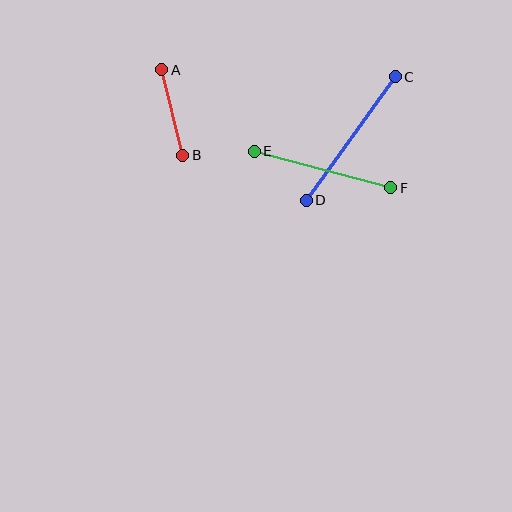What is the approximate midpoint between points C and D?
The midpoint is at approximately (351, 139) pixels.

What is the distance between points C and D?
The distance is approximately 152 pixels.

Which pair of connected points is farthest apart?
Points C and D are farthest apart.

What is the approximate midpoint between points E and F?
The midpoint is at approximately (322, 170) pixels.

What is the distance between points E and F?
The distance is approximately 141 pixels.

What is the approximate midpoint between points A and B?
The midpoint is at approximately (172, 113) pixels.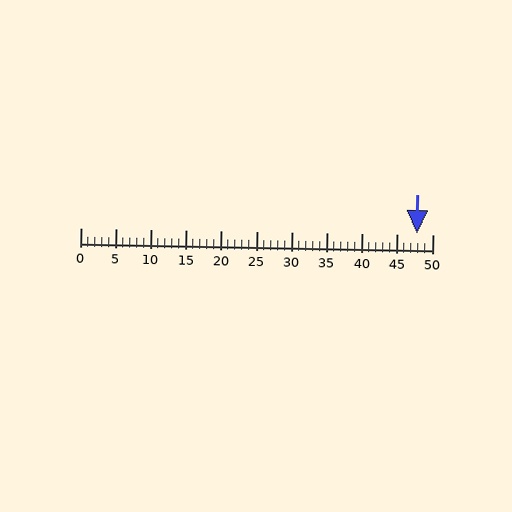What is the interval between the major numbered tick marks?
The major tick marks are spaced 5 units apart.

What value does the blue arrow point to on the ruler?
The blue arrow points to approximately 48.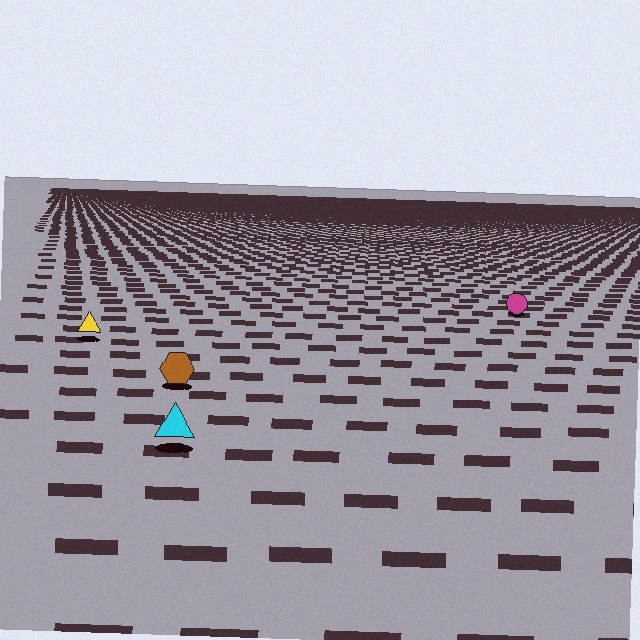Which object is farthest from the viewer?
The magenta circle is farthest from the viewer. It appears smaller and the ground texture around it is denser.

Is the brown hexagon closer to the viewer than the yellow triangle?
Yes. The brown hexagon is closer — you can tell from the texture gradient: the ground texture is coarser near it.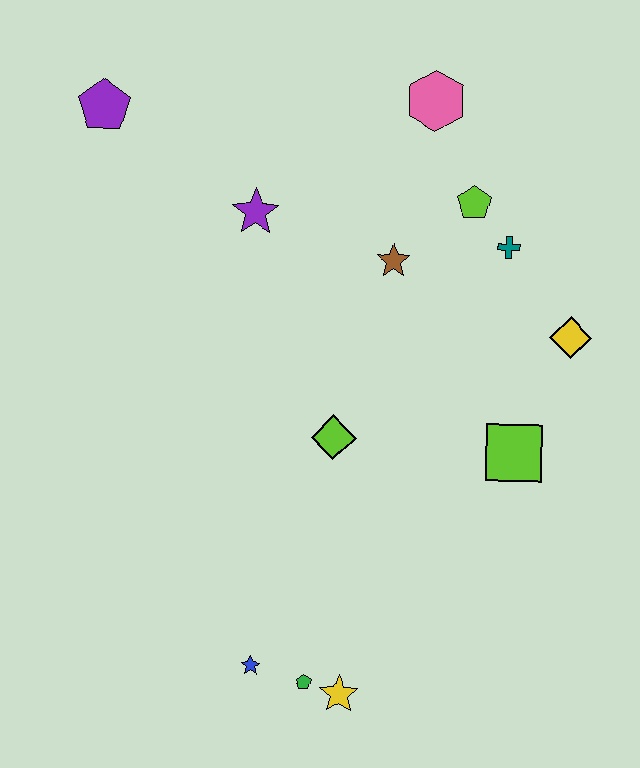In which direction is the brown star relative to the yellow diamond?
The brown star is to the left of the yellow diamond.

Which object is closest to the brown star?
The lime pentagon is closest to the brown star.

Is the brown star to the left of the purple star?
No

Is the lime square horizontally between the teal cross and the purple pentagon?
No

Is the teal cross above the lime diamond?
Yes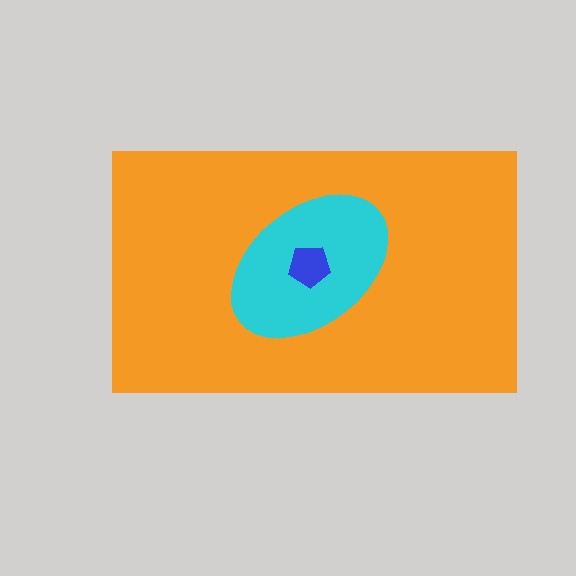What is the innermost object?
The blue pentagon.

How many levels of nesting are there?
3.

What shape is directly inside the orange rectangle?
The cyan ellipse.